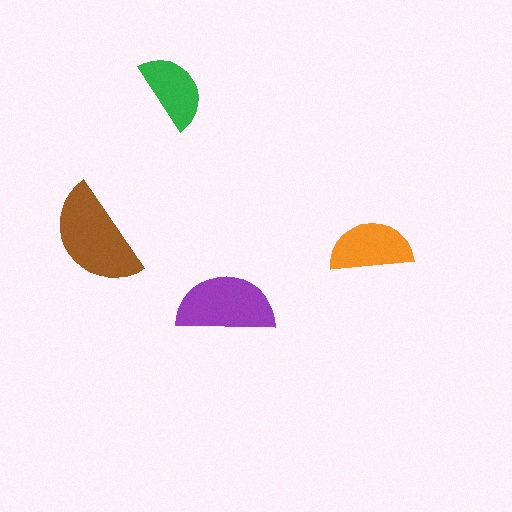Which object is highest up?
The green semicircle is topmost.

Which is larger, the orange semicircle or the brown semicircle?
The brown one.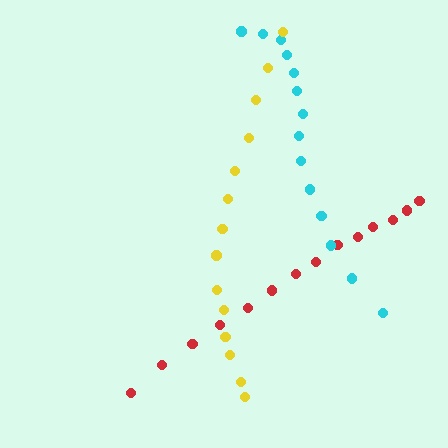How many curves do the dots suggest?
There are 3 distinct paths.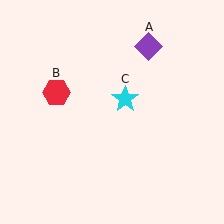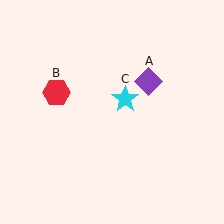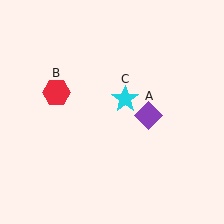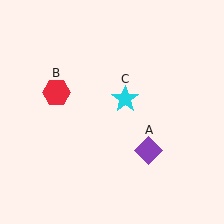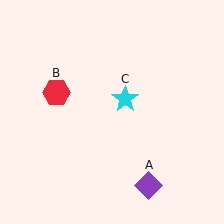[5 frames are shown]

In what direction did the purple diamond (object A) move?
The purple diamond (object A) moved down.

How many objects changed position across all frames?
1 object changed position: purple diamond (object A).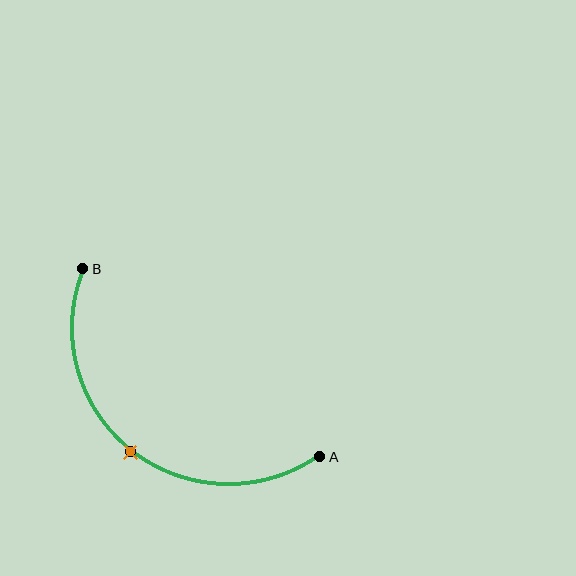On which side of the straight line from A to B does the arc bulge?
The arc bulges below and to the left of the straight line connecting A and B.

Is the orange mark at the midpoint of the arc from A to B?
Yes. The orange mark lies on the arc at equal arc-length from both A and B — it is the arc midpoint.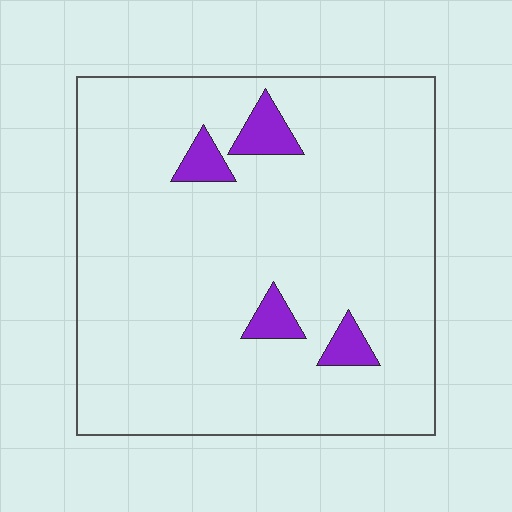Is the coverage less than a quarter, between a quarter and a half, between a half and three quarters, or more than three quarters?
Less than a quarter.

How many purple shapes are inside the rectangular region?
4.